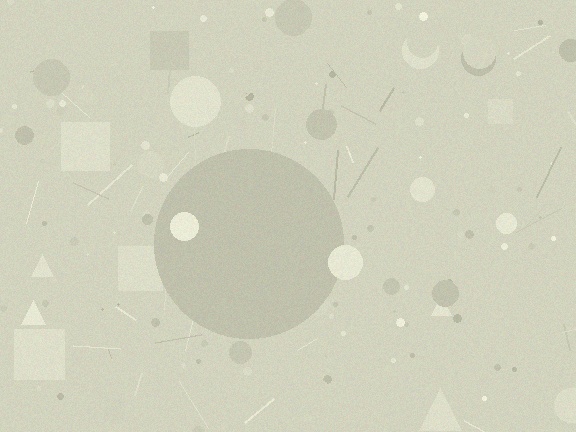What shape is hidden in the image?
A circle is hidden in the image.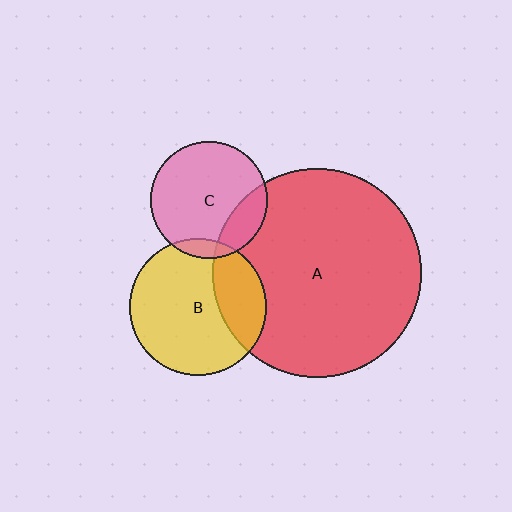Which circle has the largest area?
Circle A (red).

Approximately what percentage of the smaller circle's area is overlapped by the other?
Approximately 10%.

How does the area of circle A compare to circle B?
Approximately 2.3 times.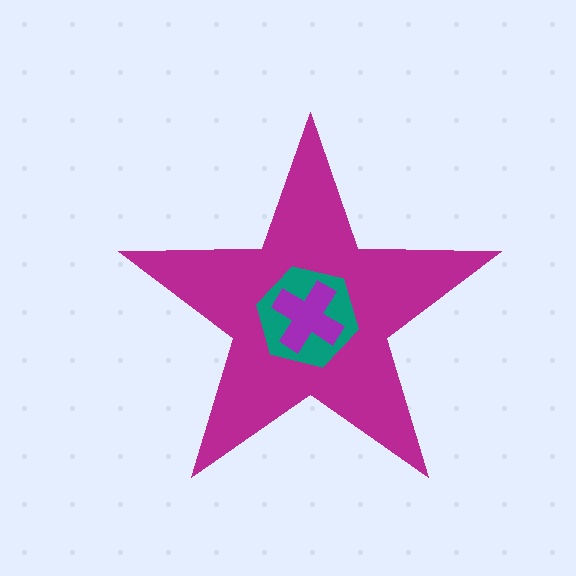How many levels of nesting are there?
3.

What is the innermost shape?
The purple cross.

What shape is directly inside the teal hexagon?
The purple cross.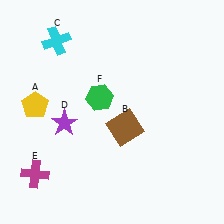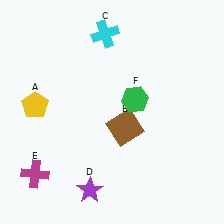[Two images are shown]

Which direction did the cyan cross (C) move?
The cyan cross (C) moved right.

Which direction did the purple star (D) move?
The purple star (D) moved down.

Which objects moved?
The objects that moved are: the cyan cross (C), the purple star (D), the green hexagon (F).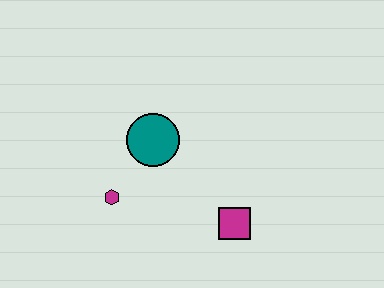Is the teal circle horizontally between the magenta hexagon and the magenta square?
Yes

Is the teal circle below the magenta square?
No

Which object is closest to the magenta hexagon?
The teal circle is closest to the magenta hexagon.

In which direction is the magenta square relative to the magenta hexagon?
The magenta square is to the right of the magenta hexagon.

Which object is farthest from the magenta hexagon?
The magenta square is farthest from the magenta hexagon.